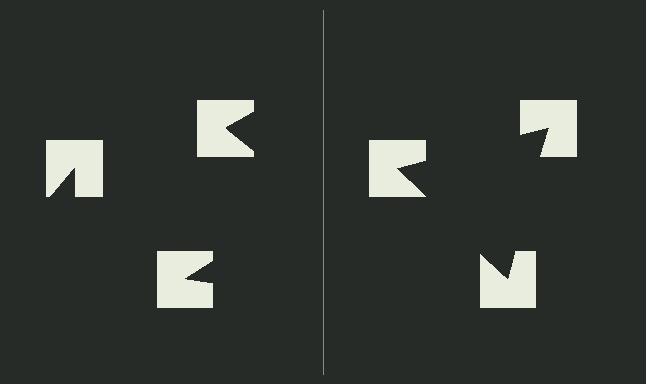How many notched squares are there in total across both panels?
6 — 3 on each side.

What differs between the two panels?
The notched squares are positioned identically on both sides; only the wedge orientations differ. On the right they align to a triangle; on the left they are misaligned.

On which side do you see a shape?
An illusory triangle appears on the right side. On the left side the wedge cuts are rotated, so no coherent shape forms.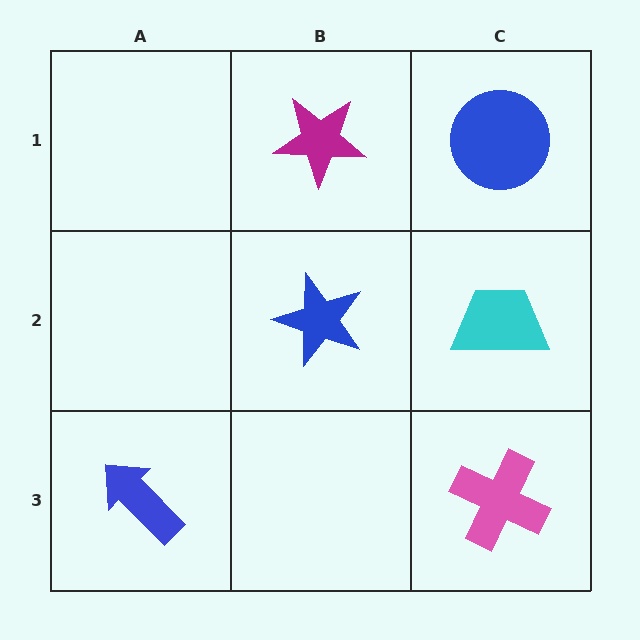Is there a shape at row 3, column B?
No, that cell is empty.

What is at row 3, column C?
A pink cross.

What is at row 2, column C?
A cyan trapezoid.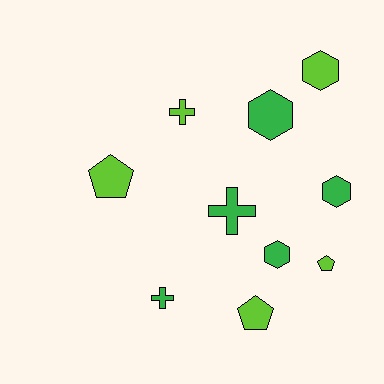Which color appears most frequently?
Green, with 5 objects.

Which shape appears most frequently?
Hexagon, with 4 objects.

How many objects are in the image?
There are 10 objects.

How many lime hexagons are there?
There is 1 lime hexagon.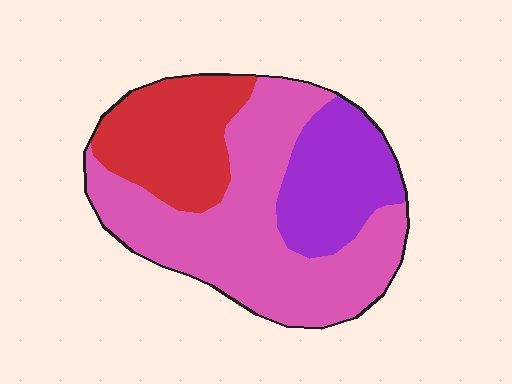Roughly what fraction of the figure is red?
Red takes up about one quarter (1/4) of the figure.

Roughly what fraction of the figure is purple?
Purple takes up about one fifth (1/5) of the figure.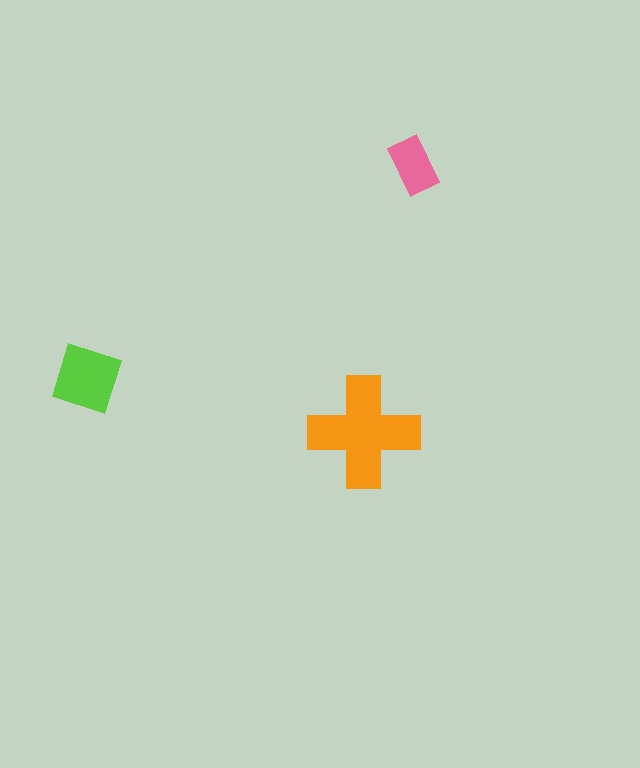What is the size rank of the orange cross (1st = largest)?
1st.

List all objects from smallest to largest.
The pink rectangle, the lime diamond, the orange cross.